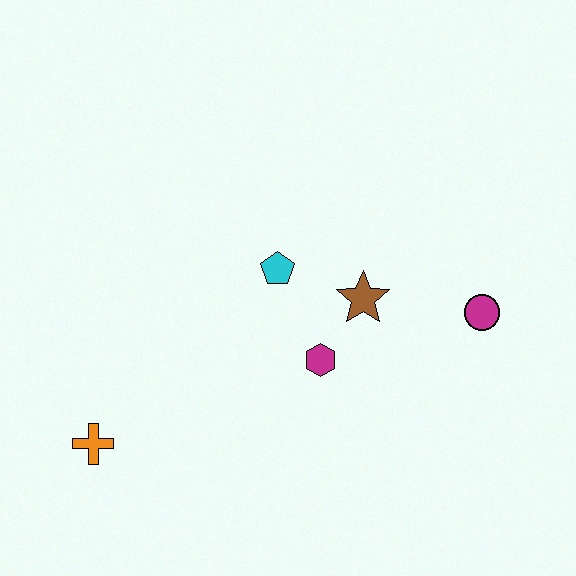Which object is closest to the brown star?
The magenta hexagon is closest to the brown star.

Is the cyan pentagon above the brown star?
Yes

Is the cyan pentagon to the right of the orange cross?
Yes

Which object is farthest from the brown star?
The orange cross is farthest from the brown star.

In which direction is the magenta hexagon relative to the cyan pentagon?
The magenta hexagon is below the cyan pentagon.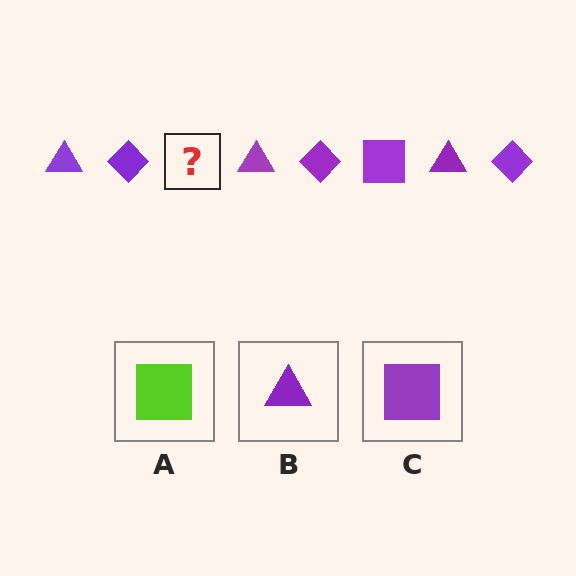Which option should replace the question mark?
Option C.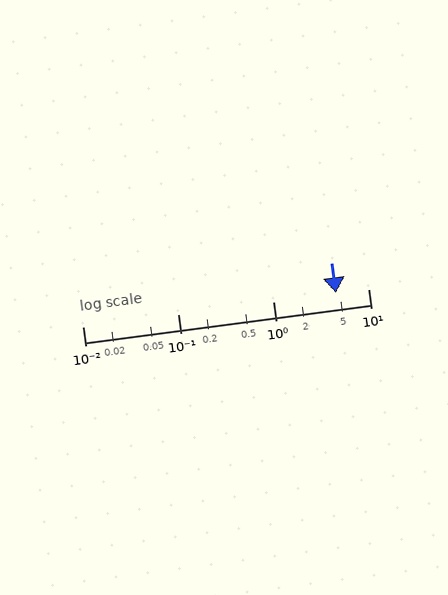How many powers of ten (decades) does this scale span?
The scale spans 3 decades, from 0.01 to 10.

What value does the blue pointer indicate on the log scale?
The pointer indicates approximately 4.6.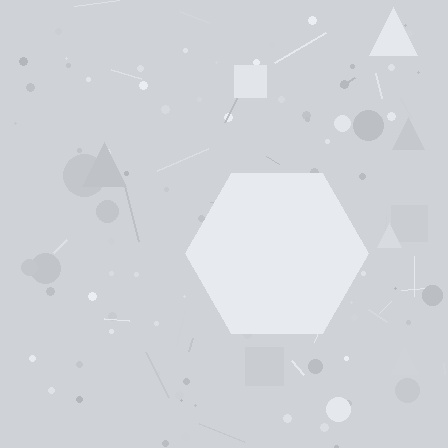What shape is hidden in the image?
A hexagon is hidden in the image.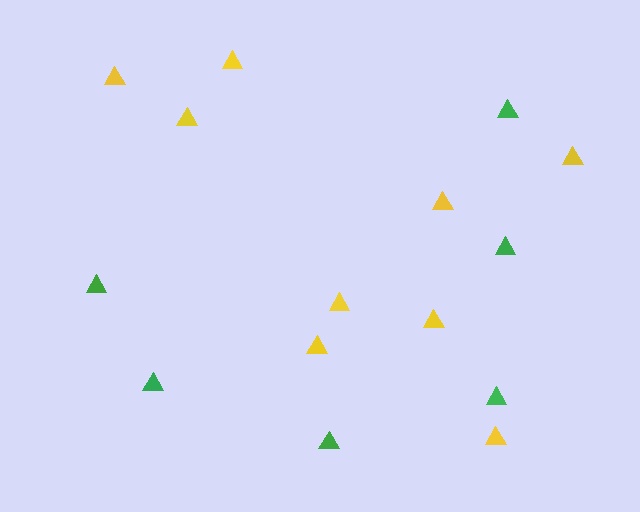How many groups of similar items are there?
There are 2 groups: one group of yellow triangles (9) and one group of green triangles (6).